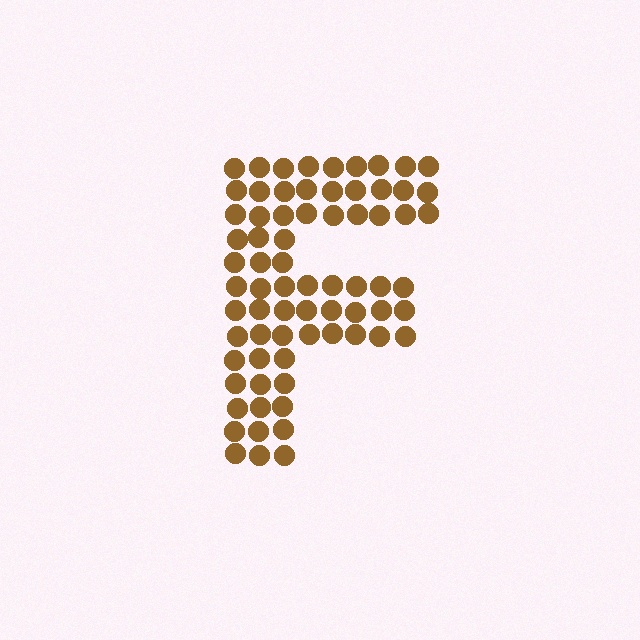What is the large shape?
The large shape is the letter F.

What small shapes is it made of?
It is made of small circles.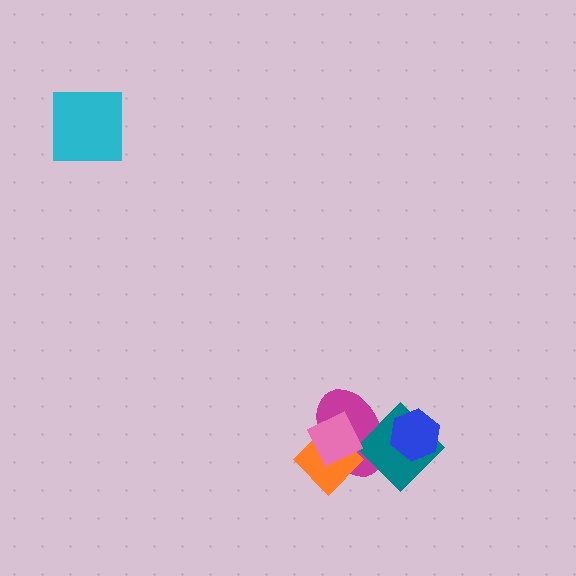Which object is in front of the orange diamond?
The pink diamond is in front of the orange diamond.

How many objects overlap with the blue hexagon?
2 objects overlap with the blue hexagon.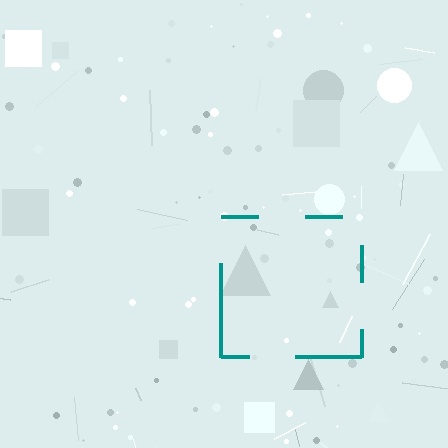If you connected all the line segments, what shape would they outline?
They would outline a square.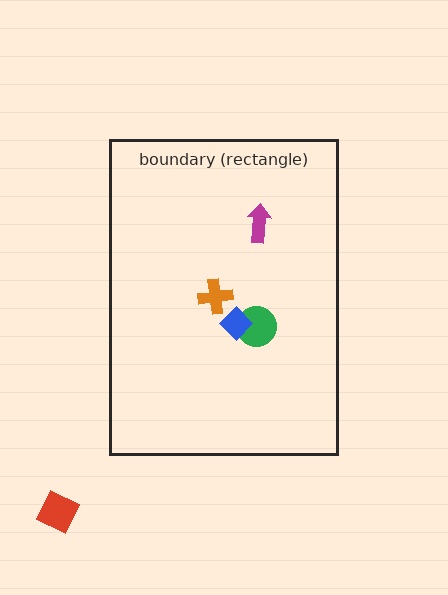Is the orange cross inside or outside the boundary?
Inside.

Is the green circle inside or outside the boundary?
Inside.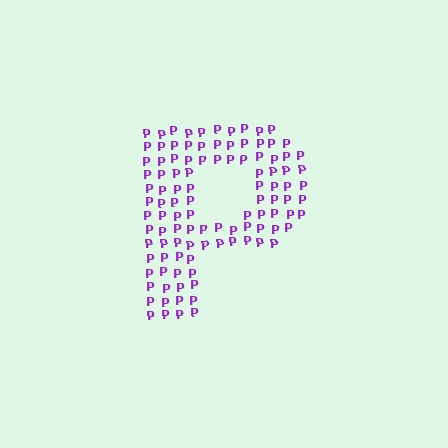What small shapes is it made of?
It is made of small letter P's.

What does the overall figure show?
The overall figure shows the letter P.